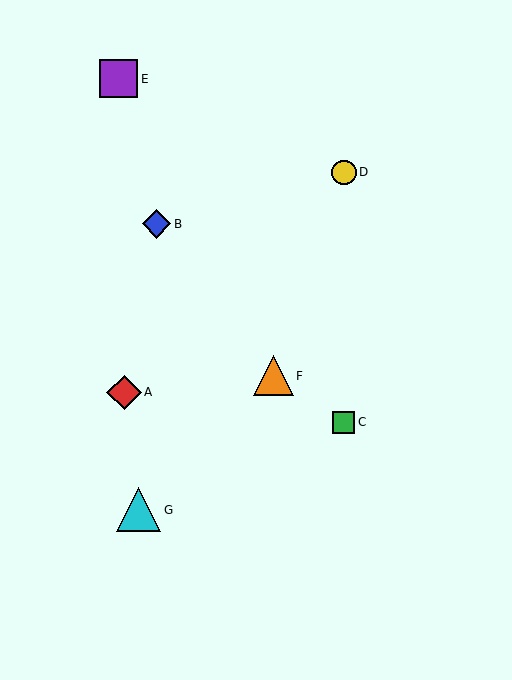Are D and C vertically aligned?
Yes, both are at x≈344.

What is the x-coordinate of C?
Object C is at x≈344.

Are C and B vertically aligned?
No, C is at x≈344 and B is at x≈156.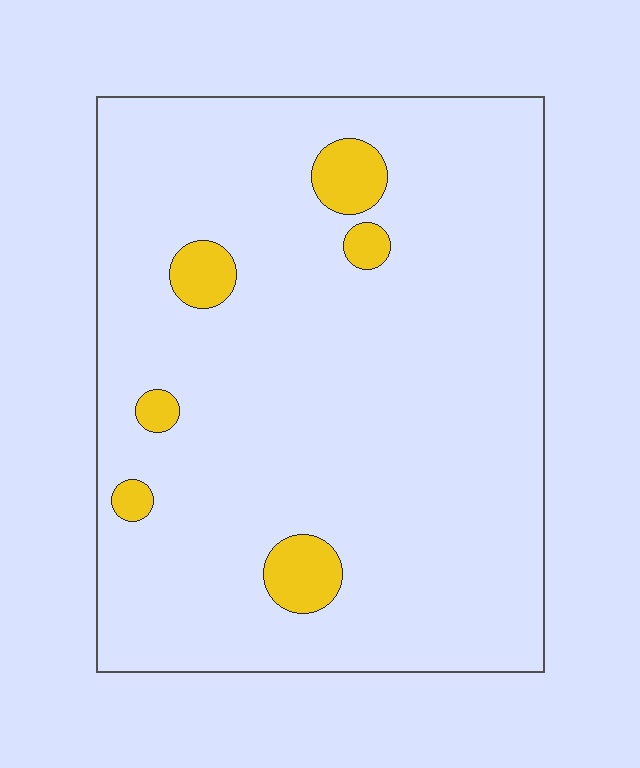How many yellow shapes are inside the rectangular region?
6.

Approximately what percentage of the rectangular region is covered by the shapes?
Approximately 5%.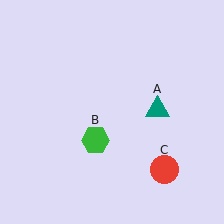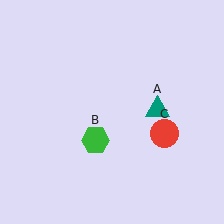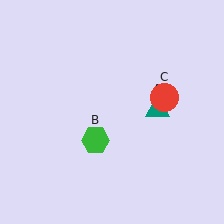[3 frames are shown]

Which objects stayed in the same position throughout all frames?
Teal triangle (object A) and green hexagon (object B) remained stationary.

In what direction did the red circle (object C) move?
The red circle (object C) moved up.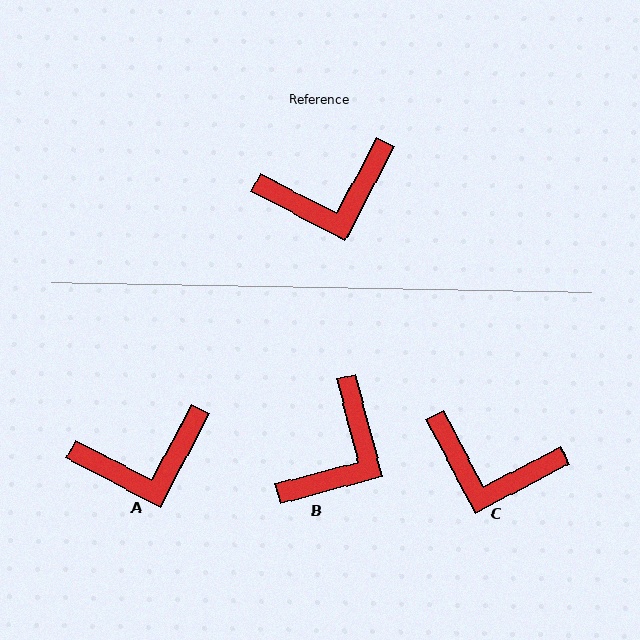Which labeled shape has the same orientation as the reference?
A.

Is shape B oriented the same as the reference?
No, it is off by about 42 degrees.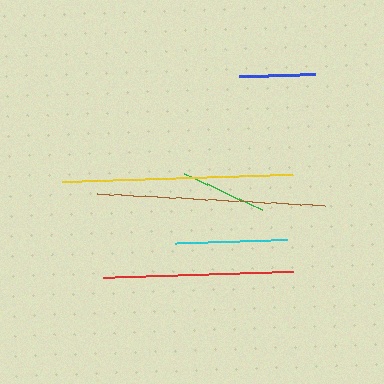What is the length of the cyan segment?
The cyan segment is approximately 112 pixels long.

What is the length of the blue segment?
The blue segment is approximately 75 pixels long.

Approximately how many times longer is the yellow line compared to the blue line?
The yellow line is approximately 3.1 times the length of the blue line.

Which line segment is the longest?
The yellow line is the longest at approximately 231 pixels.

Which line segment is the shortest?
The blue line is the shortest at approximately 75 pixels.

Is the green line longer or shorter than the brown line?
The brown line is longer than the green line.